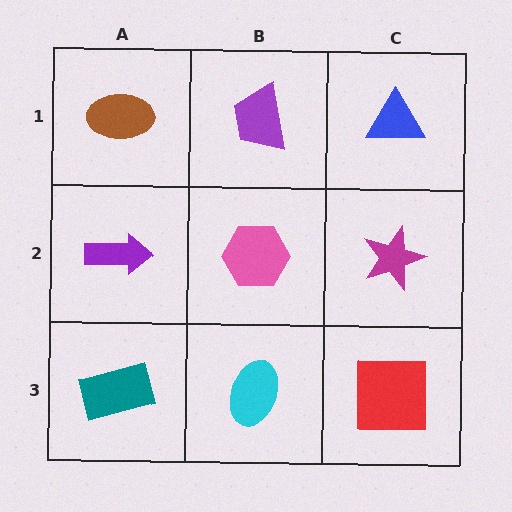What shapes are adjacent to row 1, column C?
A magenta star (row 2, column C), a purple trapezoid (row 1, column B).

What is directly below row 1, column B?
A pink hexagon.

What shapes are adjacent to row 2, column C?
A blue triangle (row 1, column C), a red square (row 3, column C), a pink hexagon (row 2, column B).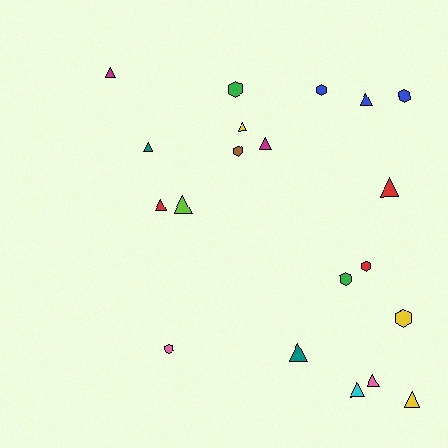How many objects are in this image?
There are 20 objects.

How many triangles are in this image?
There are 12 triangles.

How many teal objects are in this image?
There are 2 teal objects.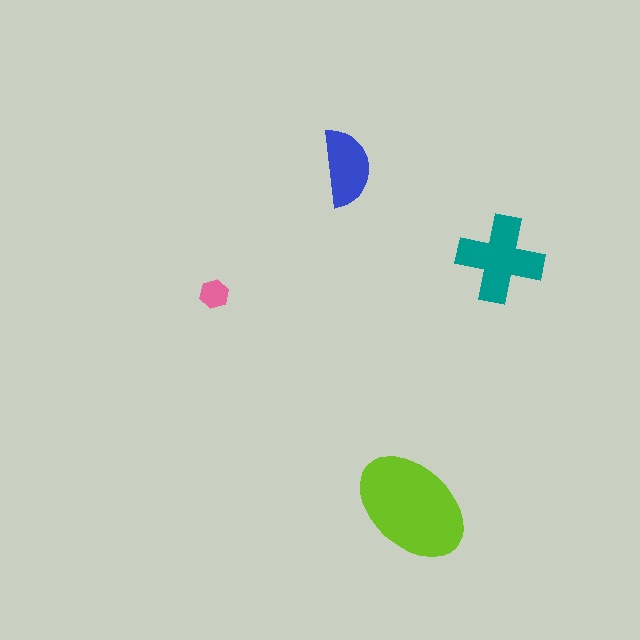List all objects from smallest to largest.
The pink hexagon, the blue semicircle, the teal cross, the lime ellipse.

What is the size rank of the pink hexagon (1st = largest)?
4th.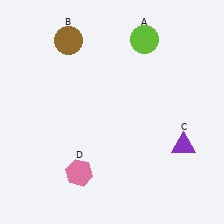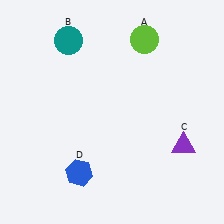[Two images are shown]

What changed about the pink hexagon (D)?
In Image 1, D is pink. In Image 2, it changed to blue.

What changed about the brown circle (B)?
In Image 1, B is brown. In Image 2, it changed to teal.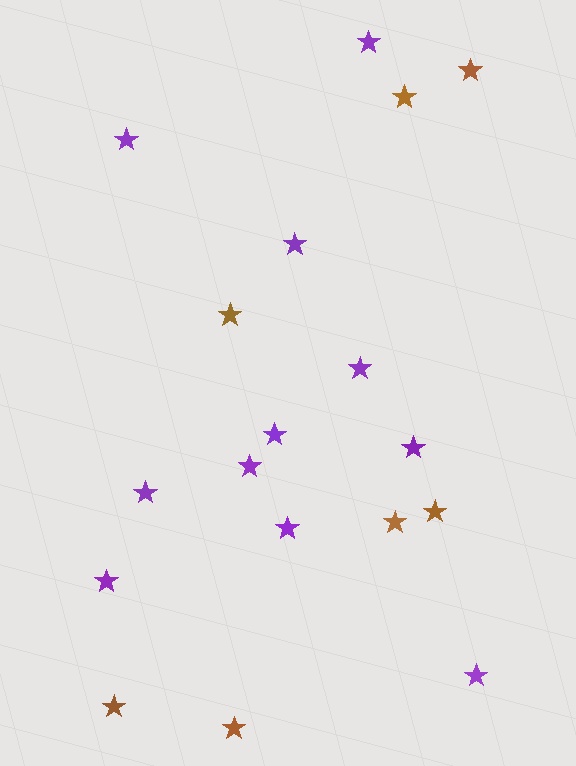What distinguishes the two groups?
There are 2 groups: one group of purple stars (11) and one group of brown stars (7).